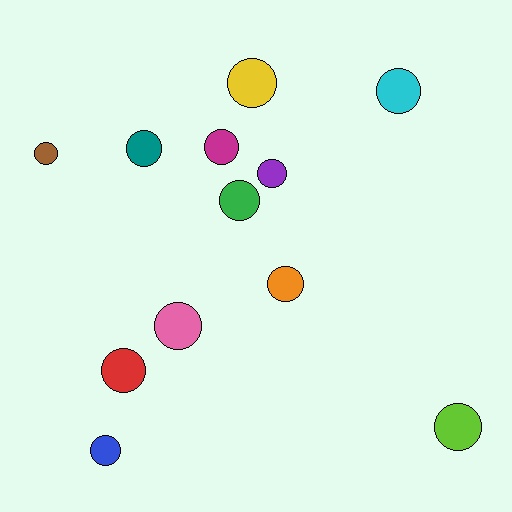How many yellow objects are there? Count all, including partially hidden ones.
There is 1 yellow object.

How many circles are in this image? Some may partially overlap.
There are 12 circles.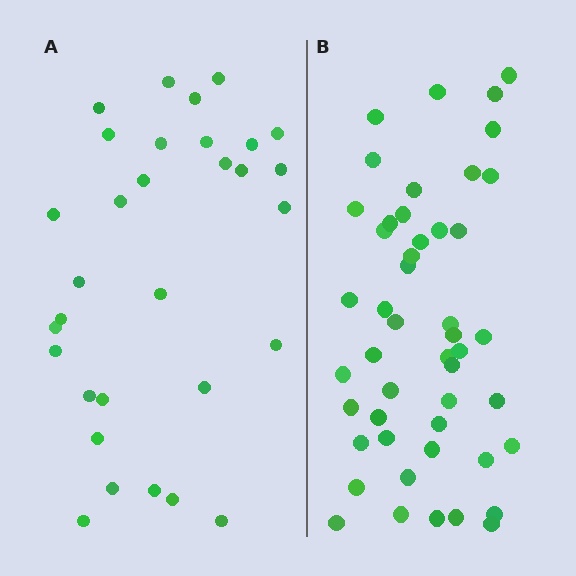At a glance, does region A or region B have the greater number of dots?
Region B (the right region) has more dots.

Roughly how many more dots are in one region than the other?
Region B has approximately 15 more dots than region A.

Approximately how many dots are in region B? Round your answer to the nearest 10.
About 50 dots. (The exact count is 48, which rounds to 50.)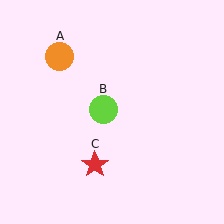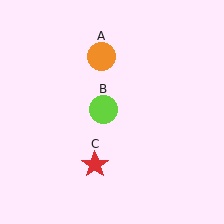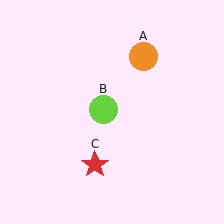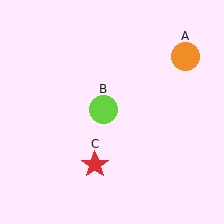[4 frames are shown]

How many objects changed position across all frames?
1 object changed position: orange circle (object A).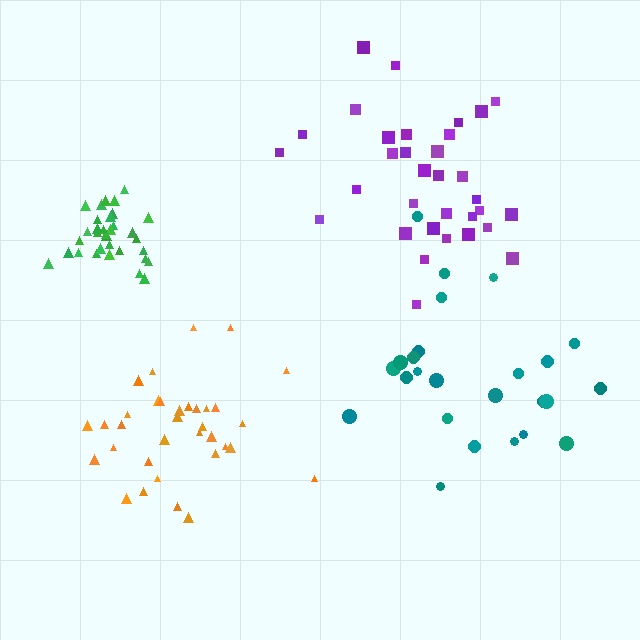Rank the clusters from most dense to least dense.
green, orange, purple, teal.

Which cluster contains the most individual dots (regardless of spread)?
Orange (34).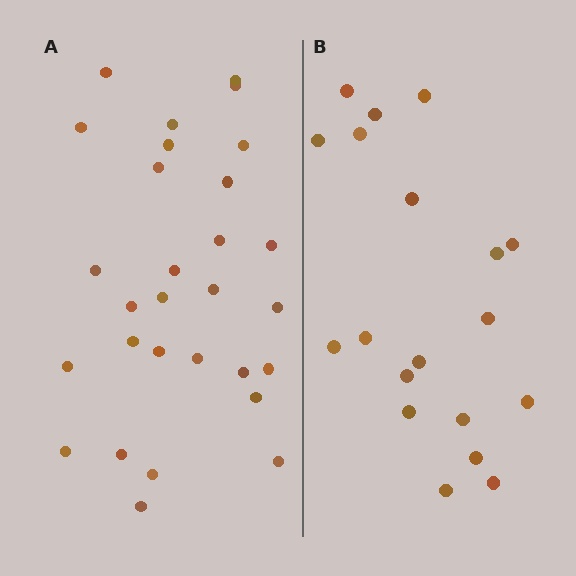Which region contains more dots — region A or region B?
Region A (the left region) has more dots.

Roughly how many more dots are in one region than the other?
Region A has roughly 10 or so more dots than region B.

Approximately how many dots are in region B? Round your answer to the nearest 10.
About 20 dots. (The exact count is 19, which rounds to 20.)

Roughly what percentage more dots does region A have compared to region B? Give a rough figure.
About 55% more.